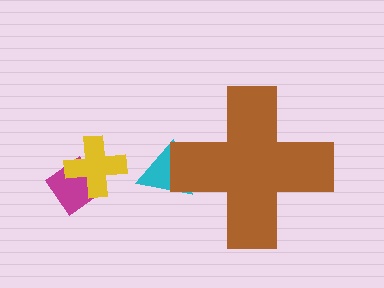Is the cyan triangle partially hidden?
Yes, the cyan triangle is partially hidden behind the brown cross.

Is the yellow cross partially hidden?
No, the yellow cross is fully visible.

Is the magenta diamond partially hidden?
No, the magenta diamond is fully visible.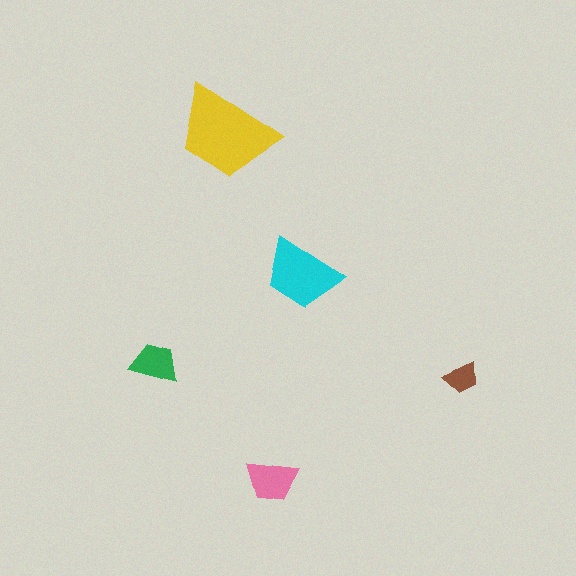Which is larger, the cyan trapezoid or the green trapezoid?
The cyan one.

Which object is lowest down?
The pink trapezoid is bottommost.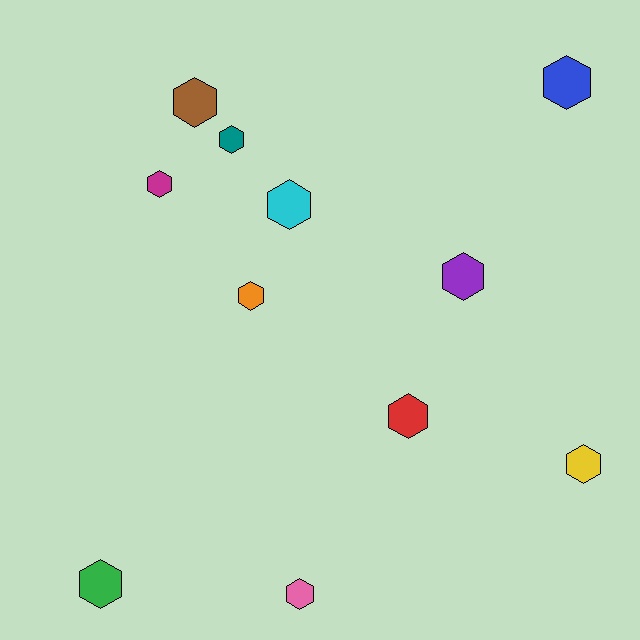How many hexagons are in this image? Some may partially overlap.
There are 11 hexagons.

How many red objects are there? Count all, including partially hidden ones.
There is 1 red object.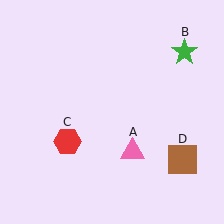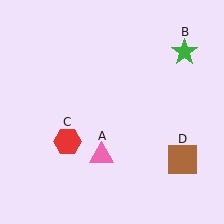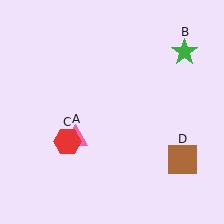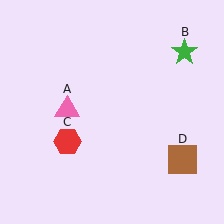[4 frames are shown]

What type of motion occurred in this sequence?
The pink triangle (object A) rotated clockwise around the center of the scene.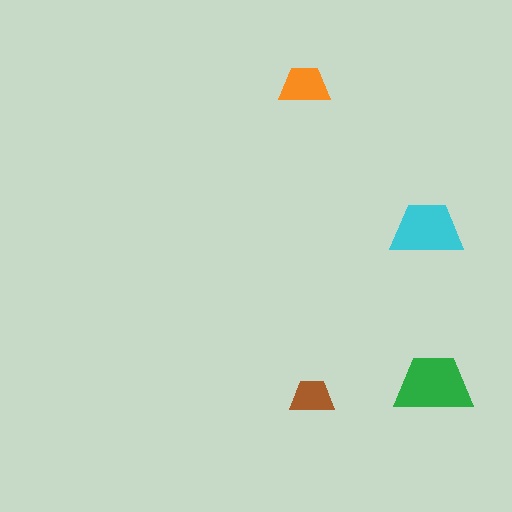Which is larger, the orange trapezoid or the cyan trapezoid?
The cyan one.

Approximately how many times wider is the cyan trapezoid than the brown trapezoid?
About 1.5 times wider.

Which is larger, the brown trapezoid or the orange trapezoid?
The orange one.